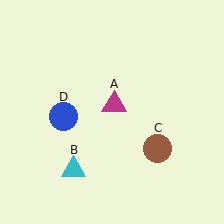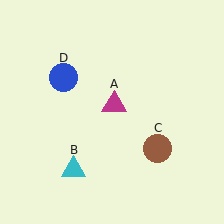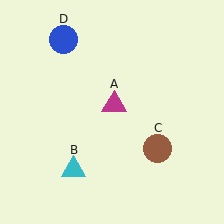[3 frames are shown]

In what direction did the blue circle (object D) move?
The blue circle (object D) moved up.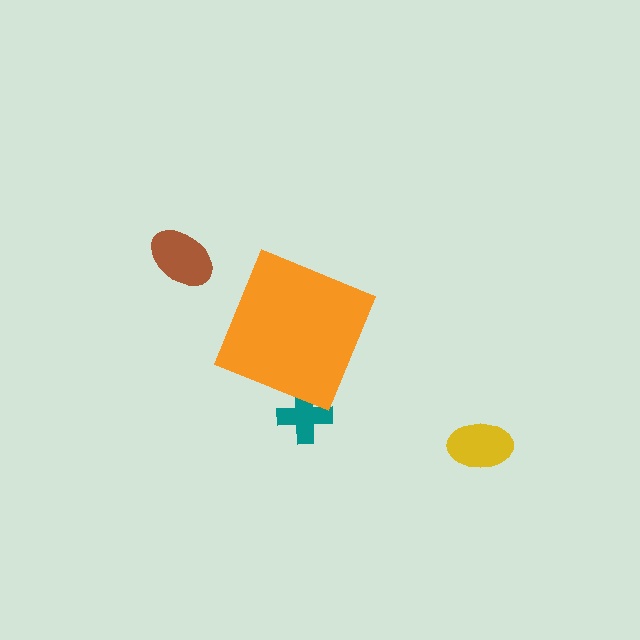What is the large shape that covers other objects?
An orange diamond.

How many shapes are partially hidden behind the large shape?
1 shape is partially hidden.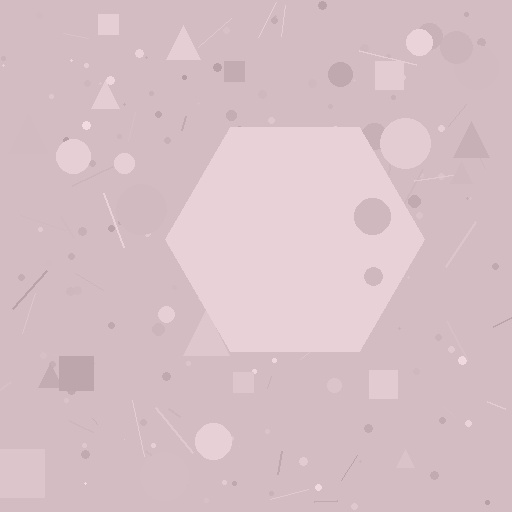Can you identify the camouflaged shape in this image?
The camouflaged shape is a hexagon.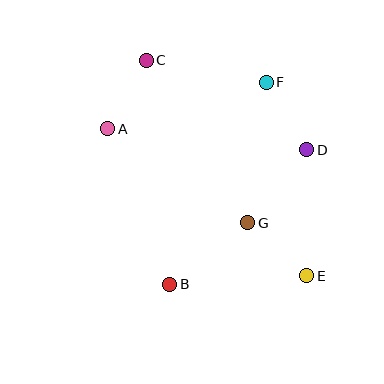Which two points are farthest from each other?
Points C and E are farthest from each other.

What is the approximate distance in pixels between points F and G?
The distance between F and G is approximately 142 pixels.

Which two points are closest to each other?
Points D and F are closest to each other.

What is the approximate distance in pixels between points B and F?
The distance between B and F is approximately 224 pixels.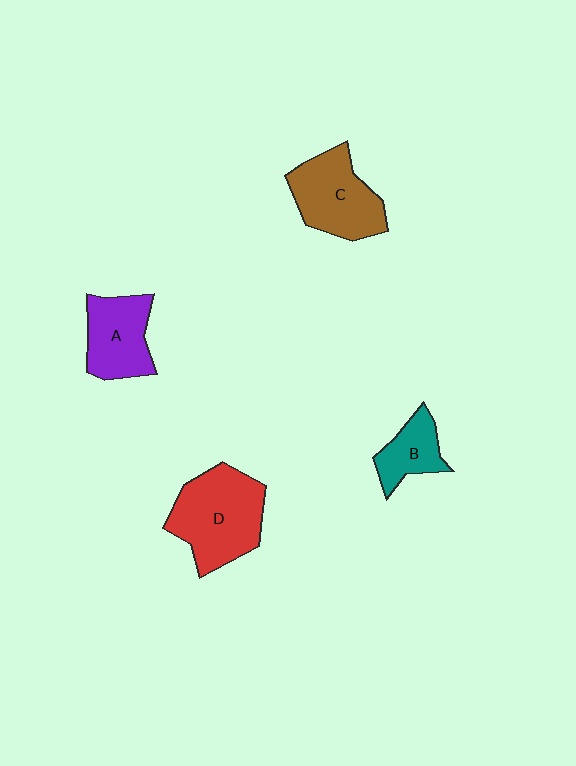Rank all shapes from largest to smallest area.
From largest to smallest: D (red), C (brown), A (purple), B (teal).